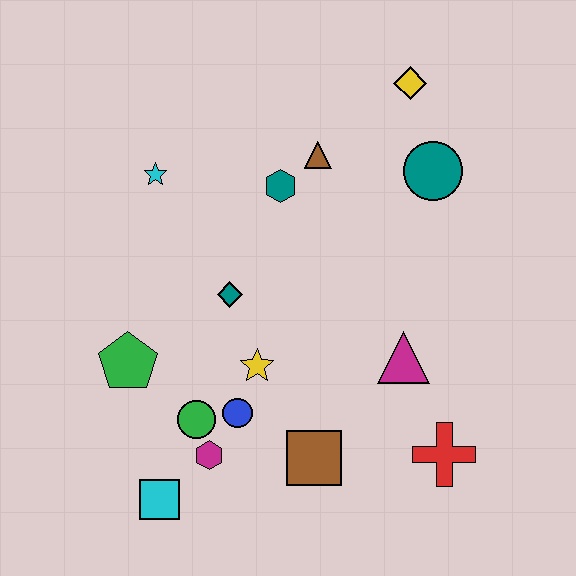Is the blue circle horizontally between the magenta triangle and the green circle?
Yes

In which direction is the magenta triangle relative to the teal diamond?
The magenta triangle is to the right of the teal diamond.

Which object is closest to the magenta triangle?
The red cross is closest to the magenta triangle.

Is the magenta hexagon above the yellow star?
No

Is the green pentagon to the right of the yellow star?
No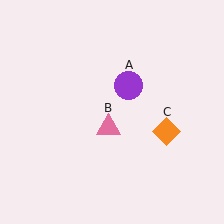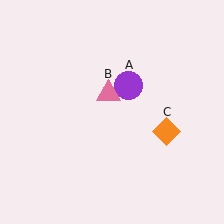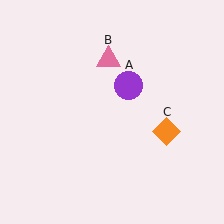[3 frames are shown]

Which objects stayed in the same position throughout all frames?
Purple circle (object A) and orange diamond (object C) remained stationary.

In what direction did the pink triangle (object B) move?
The pink triangle (object B) moved up.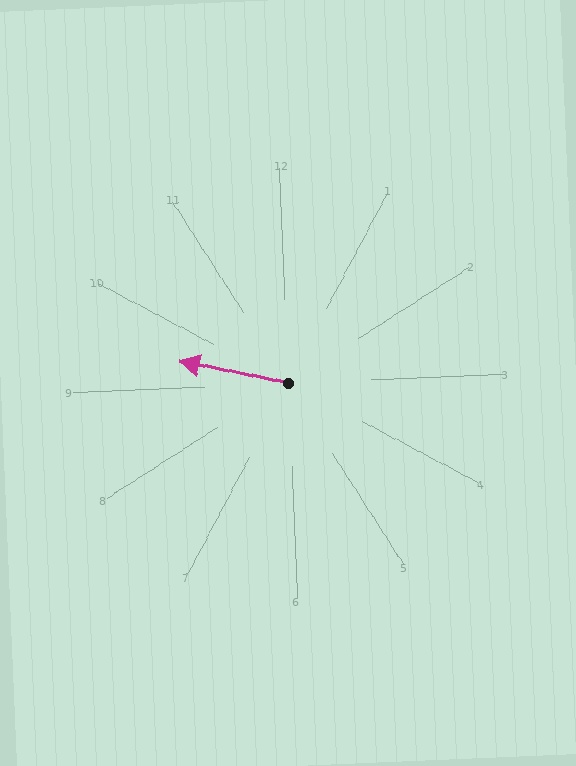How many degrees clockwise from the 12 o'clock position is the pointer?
Approximately 284 degrees.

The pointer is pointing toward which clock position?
Roughly 9 o'clock.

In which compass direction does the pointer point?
West.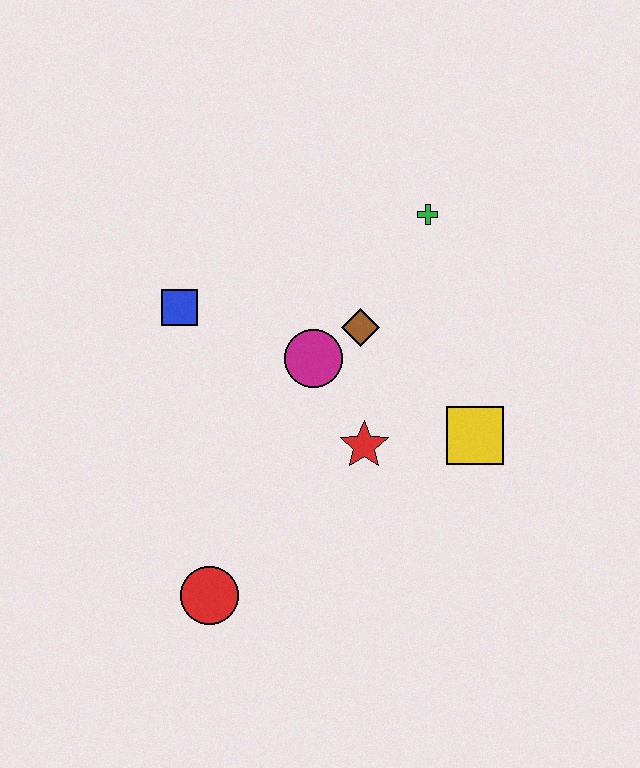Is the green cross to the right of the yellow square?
No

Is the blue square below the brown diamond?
No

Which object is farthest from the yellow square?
The blue square is farthest from the yellow square.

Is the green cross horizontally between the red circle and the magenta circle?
No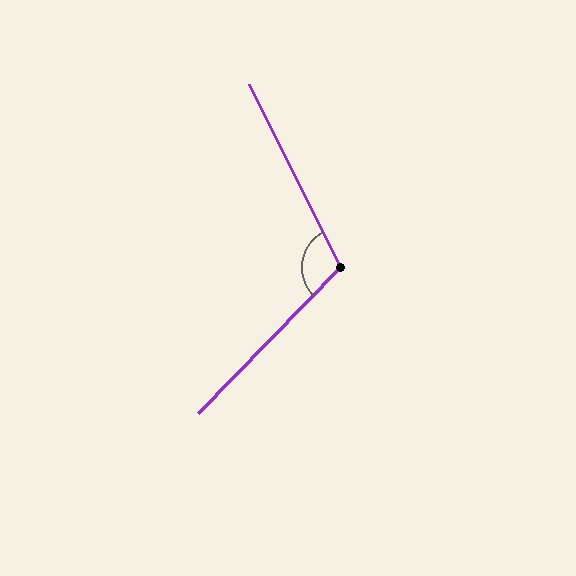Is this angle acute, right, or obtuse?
It is obtuse.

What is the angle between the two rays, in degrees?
Approximately 109 degrees.